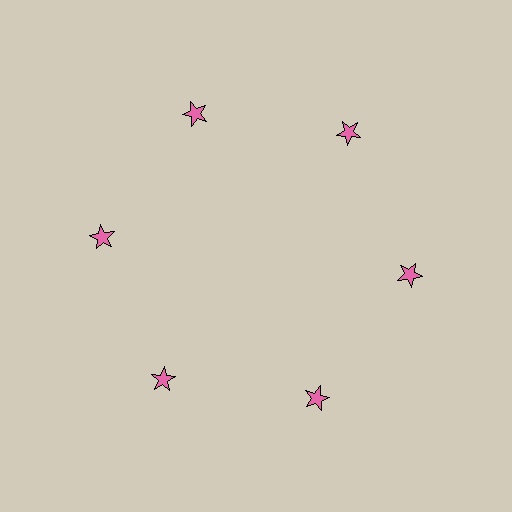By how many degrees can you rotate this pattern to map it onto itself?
The pattern maps onto itself every 60 degrees of rotation.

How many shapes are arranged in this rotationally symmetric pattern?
There are 6 shapes, arranged in 6 groups of 1.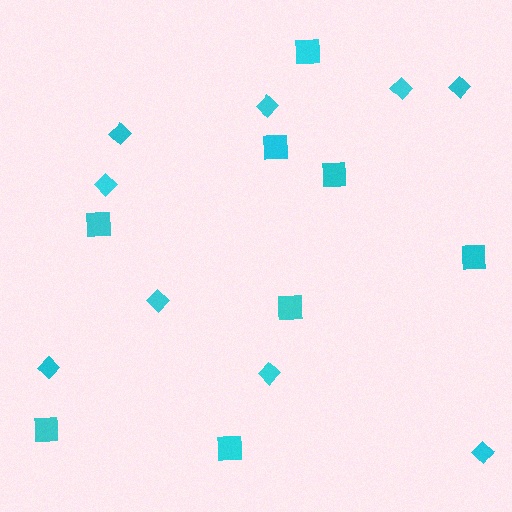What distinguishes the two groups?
There are 2 groups: one group of squares (8) and one group of diamonds (9).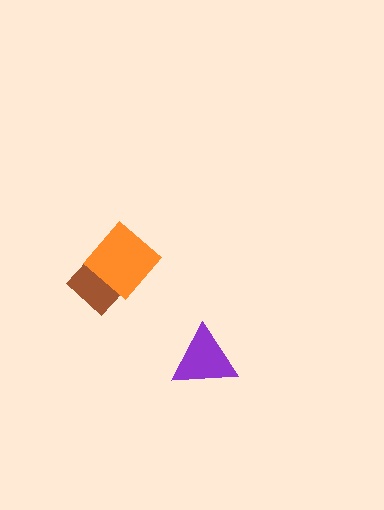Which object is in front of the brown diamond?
The orange diamond is in front of the brown diamond.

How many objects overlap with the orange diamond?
1 object overlaps with the orange diamond.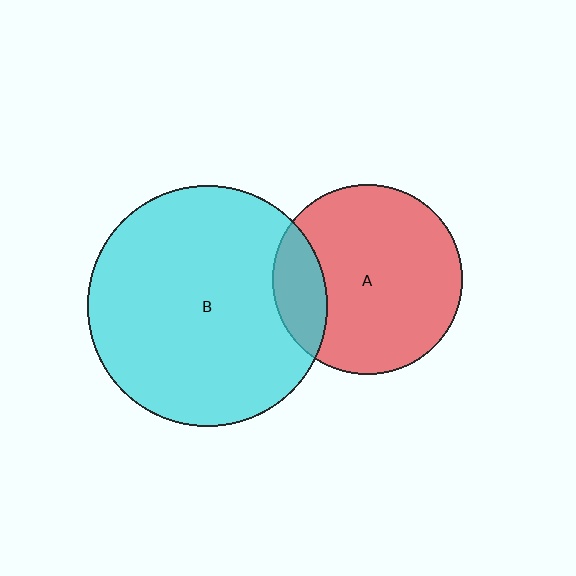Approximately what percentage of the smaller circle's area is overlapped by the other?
Approximately 20%.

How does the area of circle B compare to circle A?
Approximately 1.6 times.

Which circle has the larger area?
Circle B (cyan).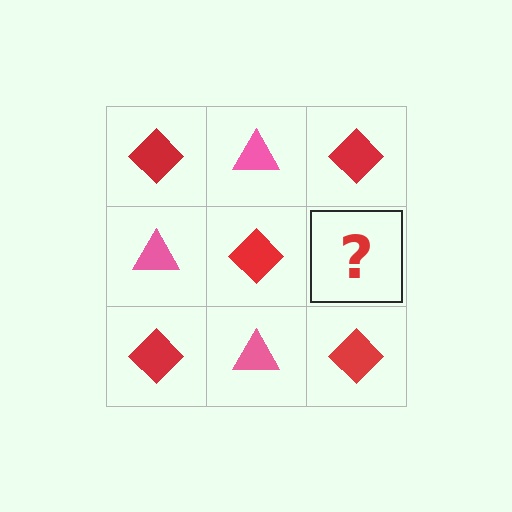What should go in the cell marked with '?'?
The missing cell should contain a pink triangle.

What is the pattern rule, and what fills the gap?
The rule is that it alternates red diamond and pink triangle in a checkerboard pattern. The gap should be filled with a pink triangle.